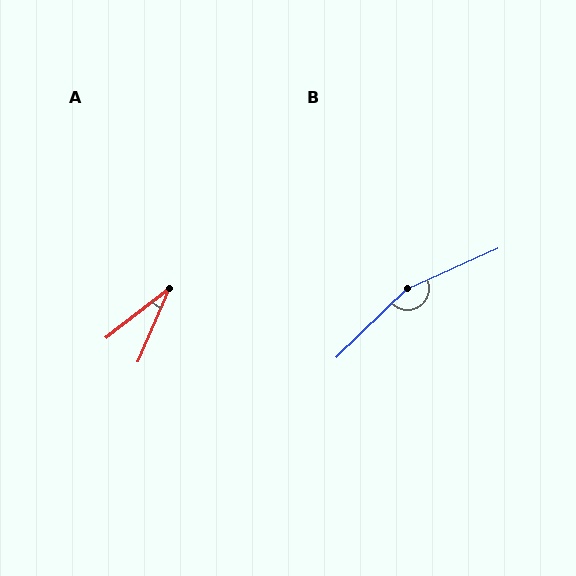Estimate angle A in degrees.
Approximately 29 degrees.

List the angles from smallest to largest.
A (29°), B (160°).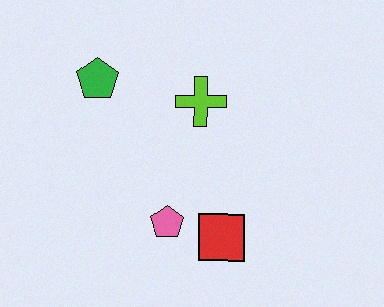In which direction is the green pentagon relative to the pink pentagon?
The green pentagon is above the pink pentagon.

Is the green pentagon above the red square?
Yes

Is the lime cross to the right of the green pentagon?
Yes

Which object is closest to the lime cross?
The green pentagon is closest to the lime cross.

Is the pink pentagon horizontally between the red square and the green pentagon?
Yes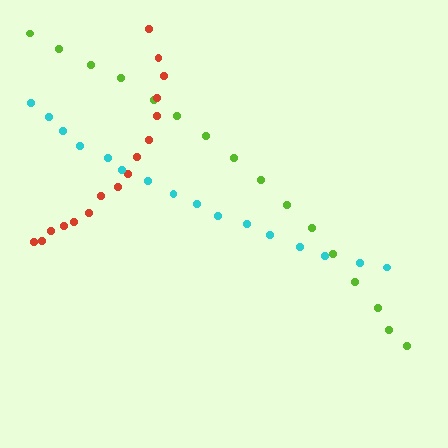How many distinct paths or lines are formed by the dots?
There are 3 distinct paths.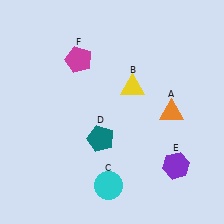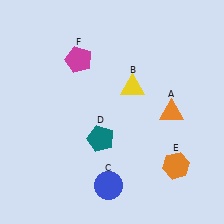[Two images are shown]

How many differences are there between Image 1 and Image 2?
There are 2 differences between the two images.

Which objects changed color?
C changed from cyan to blue. E changed from purple to orange.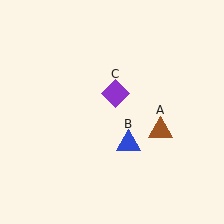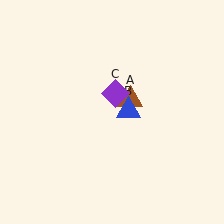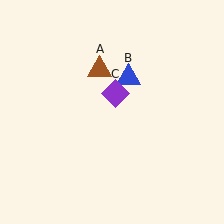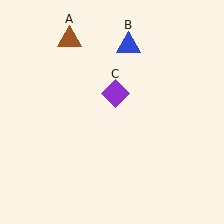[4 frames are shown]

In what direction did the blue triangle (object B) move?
The blue triangle (object B) moved up.